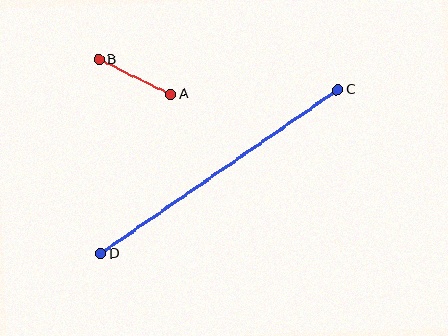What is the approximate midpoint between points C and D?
The midpoint is at approximately (219, 172) pixels.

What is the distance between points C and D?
The distance is approximately 288 pixels.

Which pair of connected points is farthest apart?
Points C and D are farthest apart.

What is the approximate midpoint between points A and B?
The midpoint is at approximately (135, 77) pixels.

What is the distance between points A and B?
The distance is approximately 80 pixels.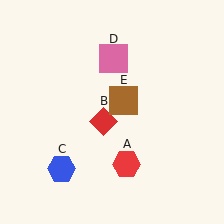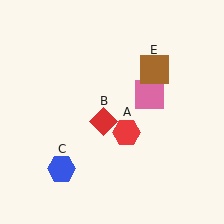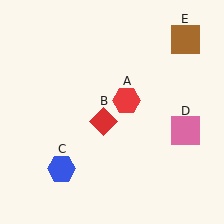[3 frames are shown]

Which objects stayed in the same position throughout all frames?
Red diamond (object B) and blue hexagon (object C) remained stationary.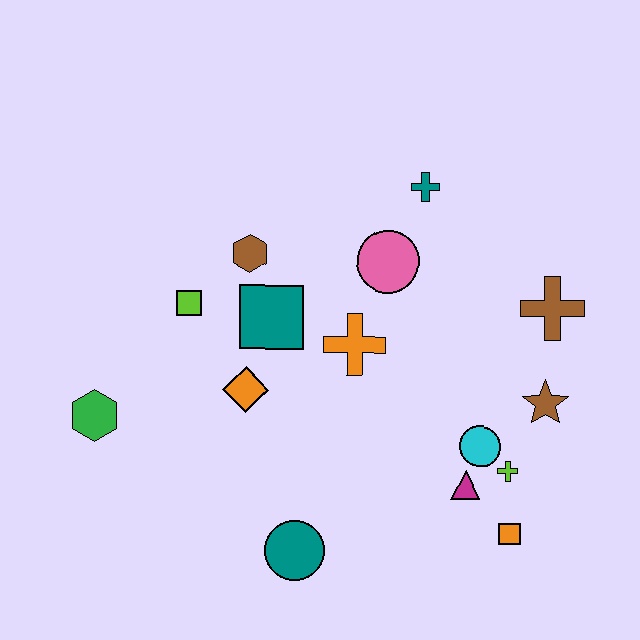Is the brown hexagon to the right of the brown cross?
No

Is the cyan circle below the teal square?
Yes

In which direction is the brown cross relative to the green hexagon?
The brown cross is to the right of the green hexagon.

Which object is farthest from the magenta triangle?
The green hexagon is farthest from the magenta triangle.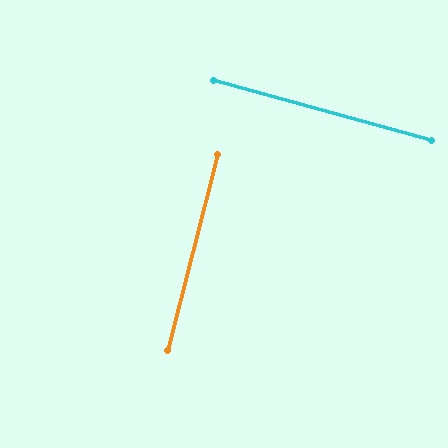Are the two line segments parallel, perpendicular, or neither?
Perpendicular — they meet at approximately 89°.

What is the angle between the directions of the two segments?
Approximately 89 degrees.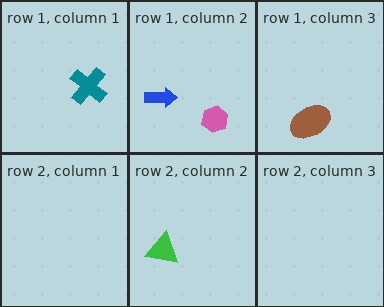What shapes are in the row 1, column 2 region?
The blue arrow, the pink hexagon.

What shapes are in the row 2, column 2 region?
The green triangle.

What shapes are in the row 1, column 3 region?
The brown ellipse.